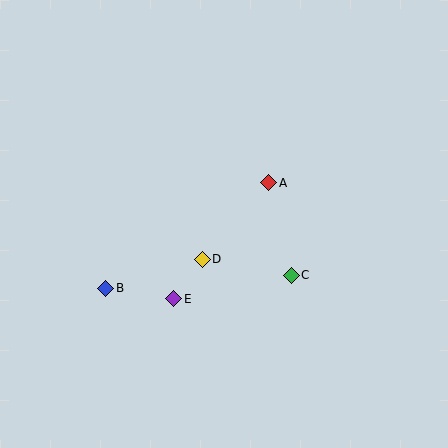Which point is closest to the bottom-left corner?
Point B is closest to the bottom-left corner.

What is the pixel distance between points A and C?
The distance between A and C is 95 pixels.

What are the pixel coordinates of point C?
Point C is at (291, 275).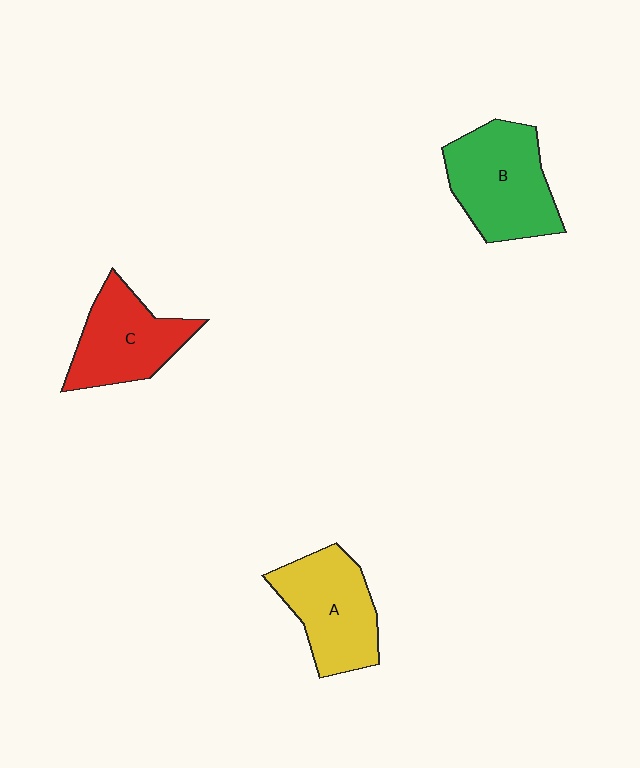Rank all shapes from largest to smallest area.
From largest to smallest: B (green), A (yellow), C (red).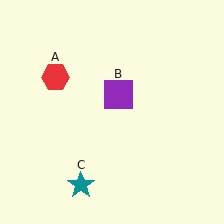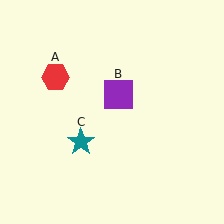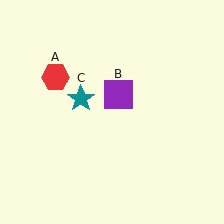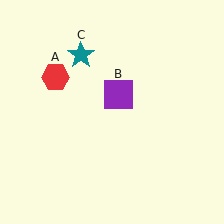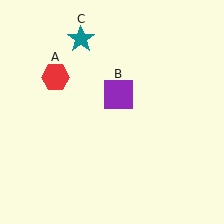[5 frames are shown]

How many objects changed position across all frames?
1 object changed position: teal star (object C).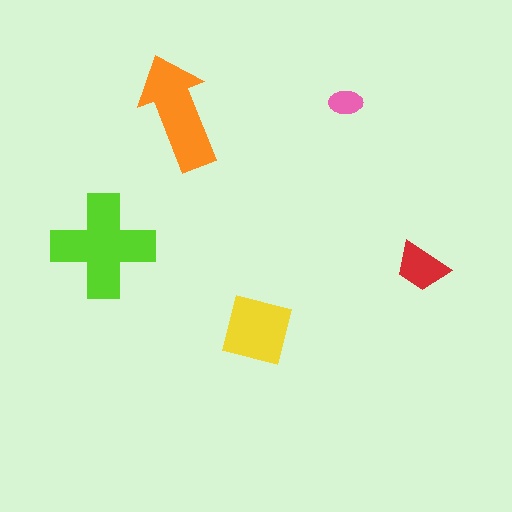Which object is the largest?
The lime cross.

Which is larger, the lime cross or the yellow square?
The lime cross.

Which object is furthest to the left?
The lime cross is leftmost.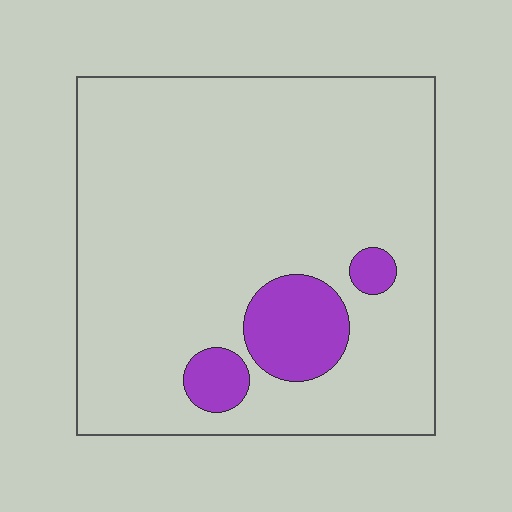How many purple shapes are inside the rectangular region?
3.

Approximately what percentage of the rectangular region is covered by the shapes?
Approximately 10%.